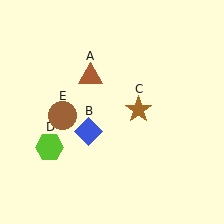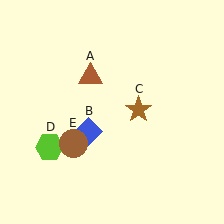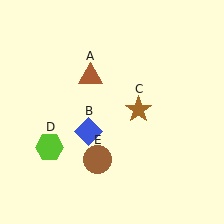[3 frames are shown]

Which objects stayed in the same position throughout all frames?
Brown triangle (object A) and blue diamond (object B) and brown star (object C) and lime hexagon (object D) remained stationary.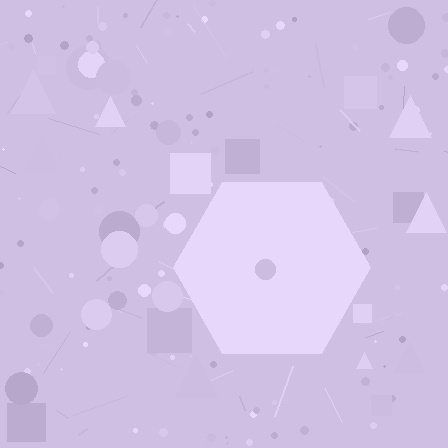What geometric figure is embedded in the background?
A hexagon is embedded in the background.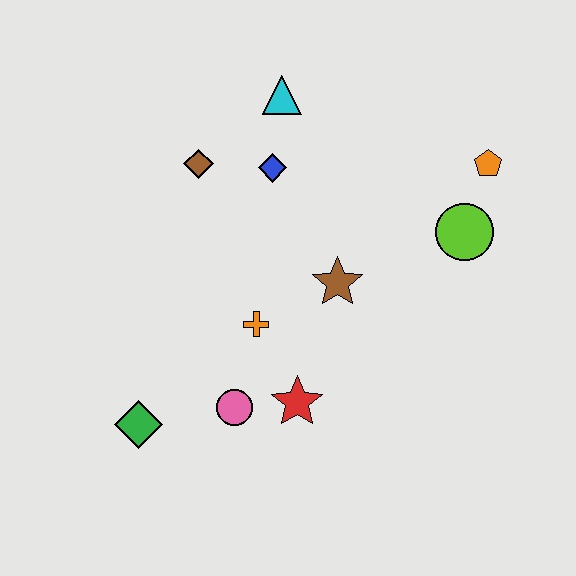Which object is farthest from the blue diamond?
The green diamond is farthest from the blue diamond.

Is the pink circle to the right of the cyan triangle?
No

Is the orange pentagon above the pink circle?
Yes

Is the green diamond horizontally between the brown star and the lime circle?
No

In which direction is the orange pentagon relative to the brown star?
The orange pentagon is to the right of the brown star.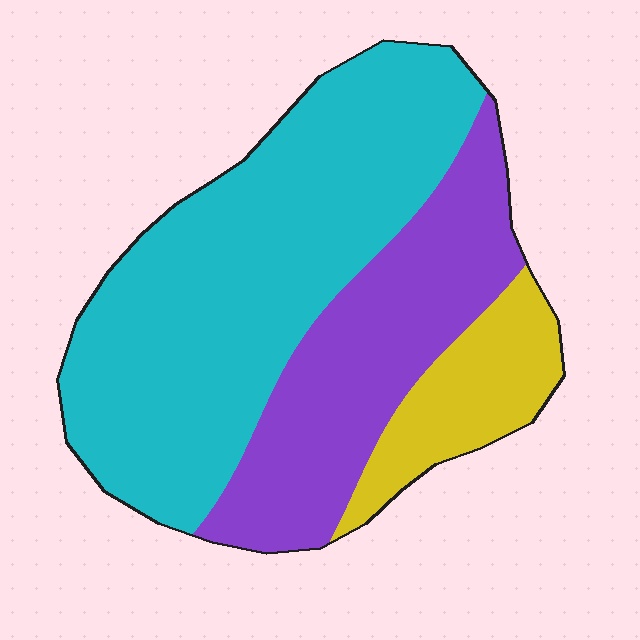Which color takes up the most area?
Cyan, at roughly 55%.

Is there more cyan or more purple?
Cyan.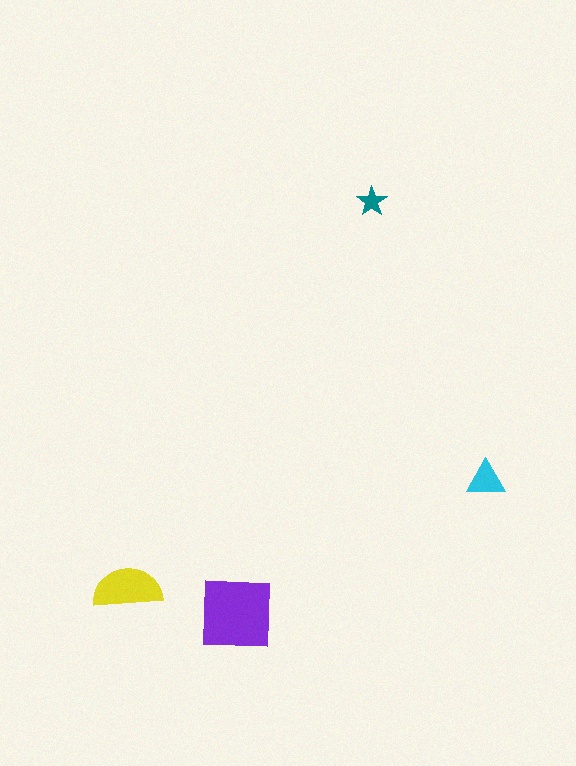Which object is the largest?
The purple square.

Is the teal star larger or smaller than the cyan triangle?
Smaller.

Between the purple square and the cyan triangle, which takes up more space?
The purple square.